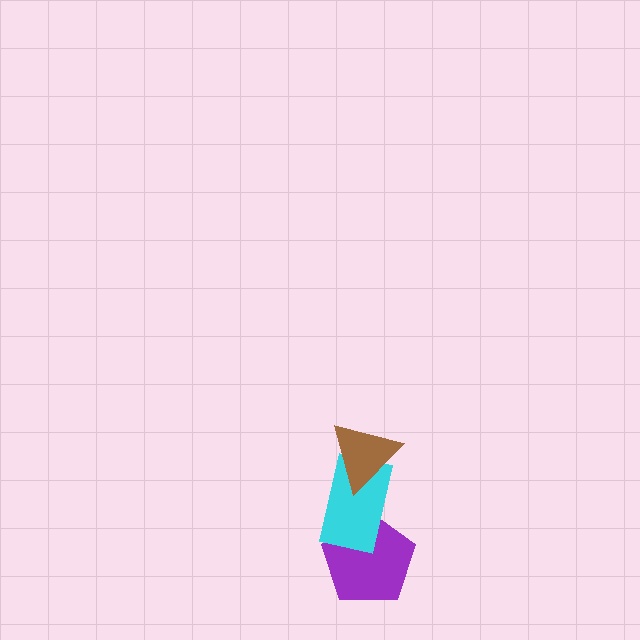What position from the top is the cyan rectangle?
The cyan rectangle is 2nd from the top.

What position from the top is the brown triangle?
The brown triangle is 1st from the top.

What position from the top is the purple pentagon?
The purple pentagon is 3rd from the top.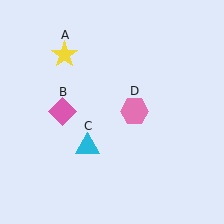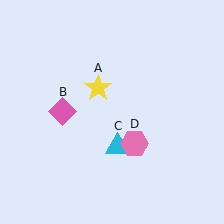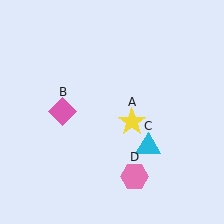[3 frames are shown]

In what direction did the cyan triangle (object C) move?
The cyan triangle (object C) moved right.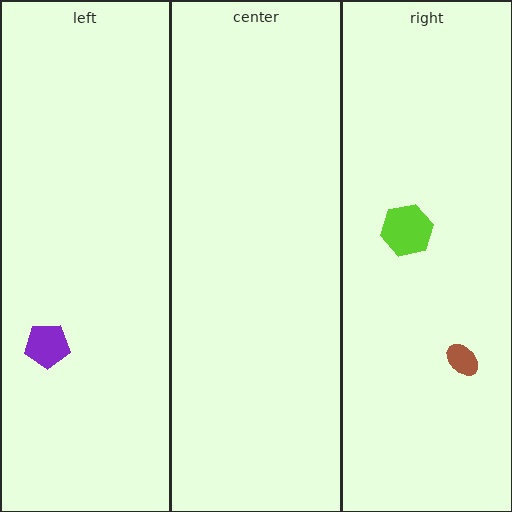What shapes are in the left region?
The purple pentagon.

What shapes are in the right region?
The lime hexagon, the brown ellipse.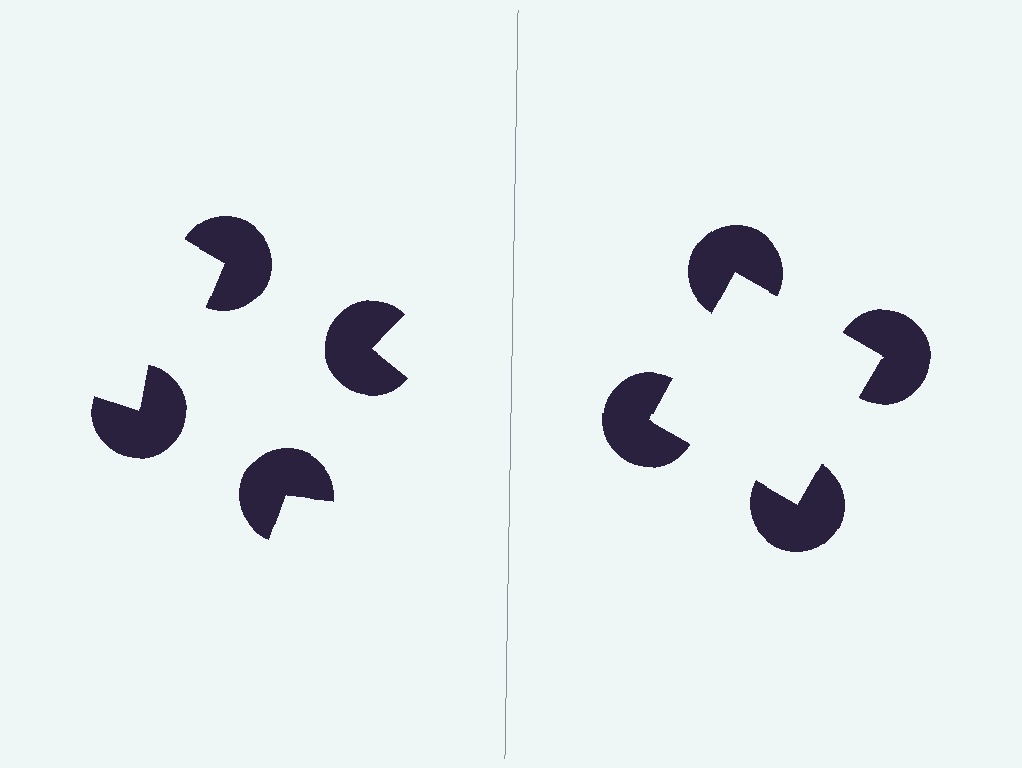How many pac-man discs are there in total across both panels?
8 — 4 on each side.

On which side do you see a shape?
An illusory square appears on the right side. On the left side the wedge cuts are rotated, so no coherent shape forms.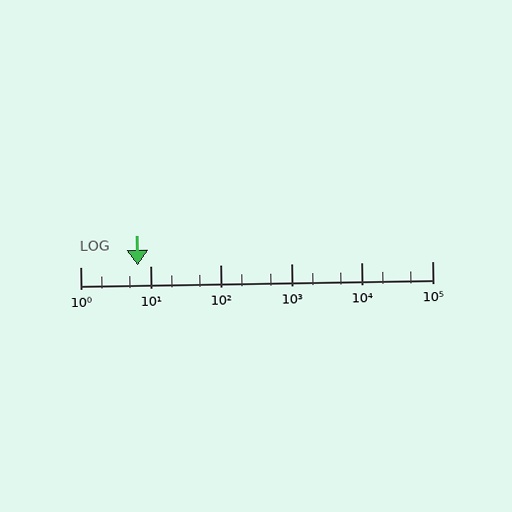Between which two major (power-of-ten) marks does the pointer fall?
The pointer is between 1 and 10.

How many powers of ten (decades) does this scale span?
The scale spans 5 decades, from 1 to 100000.